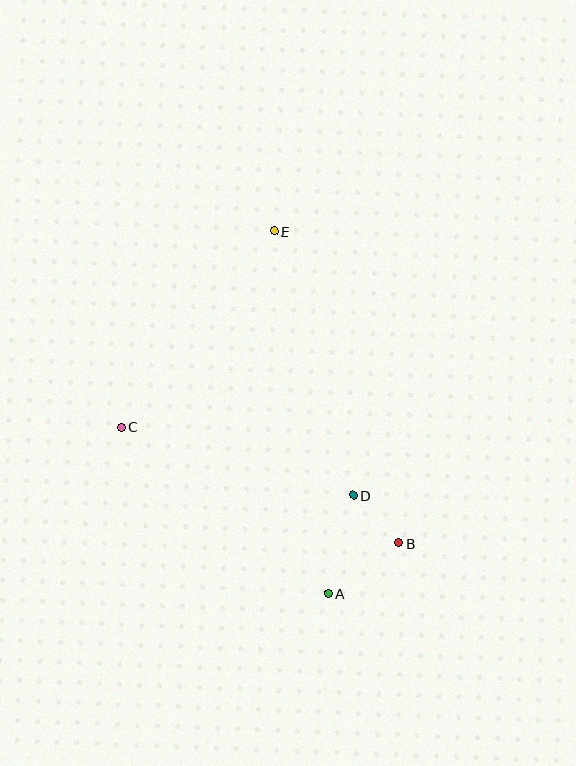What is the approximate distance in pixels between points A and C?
The distance between A and C is approximately 265 pixels.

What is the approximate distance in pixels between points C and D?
The distance between C and D is approximately 242 pixels.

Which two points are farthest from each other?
Points A and E are farthest from each other.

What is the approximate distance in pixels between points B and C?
The distance between B and C is approximately 301 pixels.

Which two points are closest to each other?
Points B and D are closest to each other.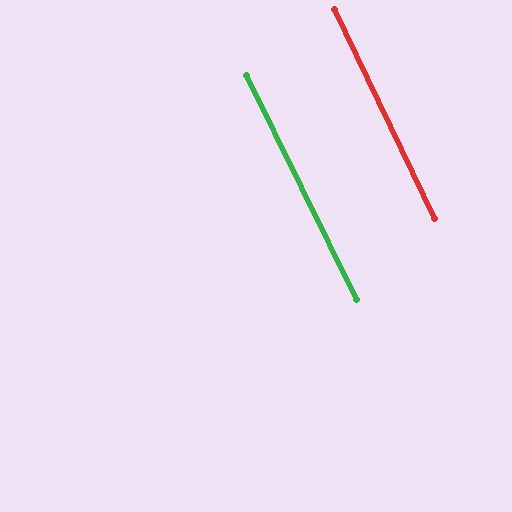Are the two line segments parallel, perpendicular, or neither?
Parallel — their directions differ by only 0.8°.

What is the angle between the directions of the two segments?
Approximately 1 degree.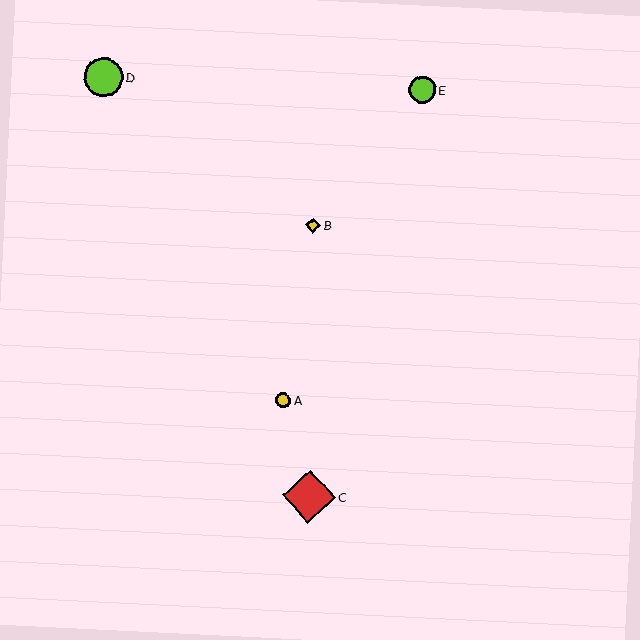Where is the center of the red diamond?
The center of the red diamond is at (309, 497).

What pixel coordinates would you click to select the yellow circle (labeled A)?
Click at (283, 400) to select the yellow circle A.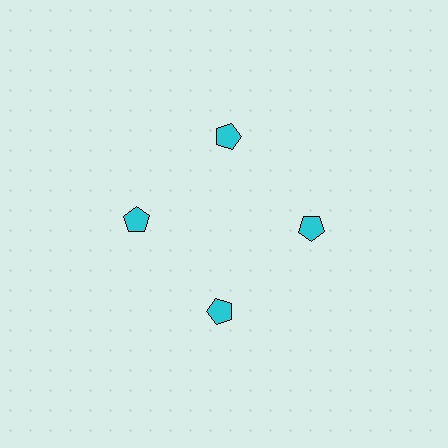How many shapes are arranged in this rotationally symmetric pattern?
There are 4 shapes, arranged in 4 groups of 1.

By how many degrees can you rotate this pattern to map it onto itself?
The pattern maps onto itself every 90 degrees of rotation.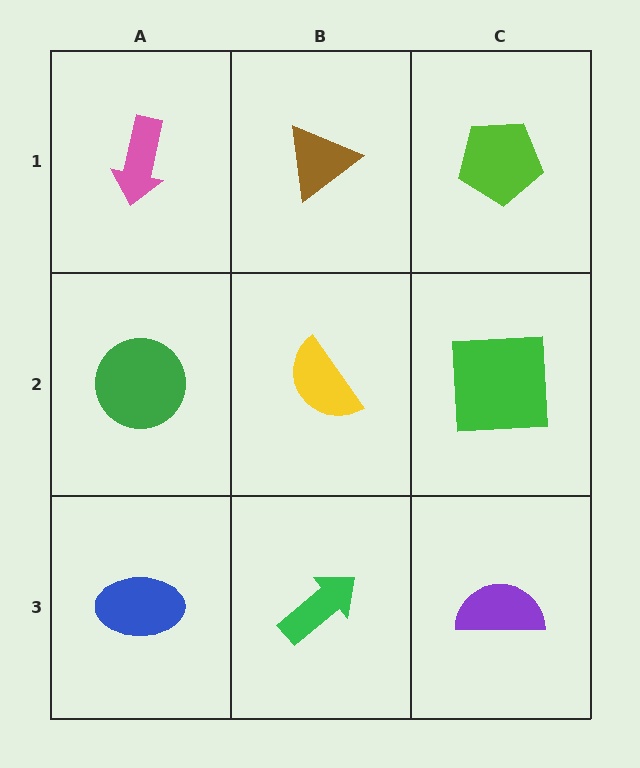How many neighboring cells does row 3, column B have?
3.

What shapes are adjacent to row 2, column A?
A pink arrow (row 1, column A), a blue ellipse (row 3, column A), a yellow semicircle (row 2, column B).